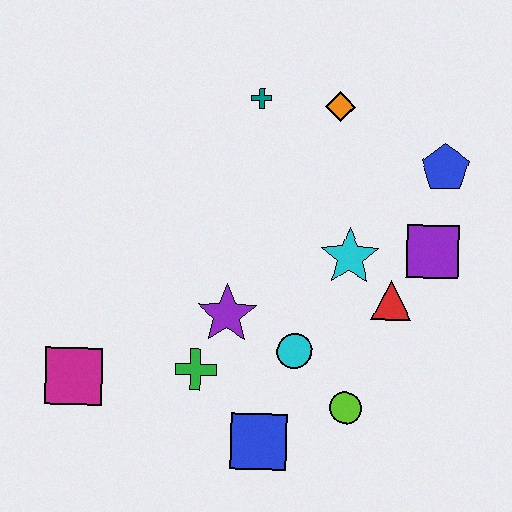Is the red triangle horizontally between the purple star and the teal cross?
No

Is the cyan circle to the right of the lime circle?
No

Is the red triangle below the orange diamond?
Yes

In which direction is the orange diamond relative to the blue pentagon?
The orange diamond is to the left of the blue pentagon.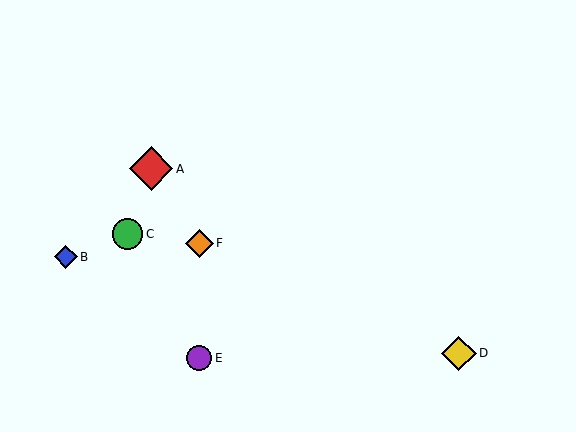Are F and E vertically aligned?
Yes, both are at x≈199.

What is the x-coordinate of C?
Object C is at x≈127.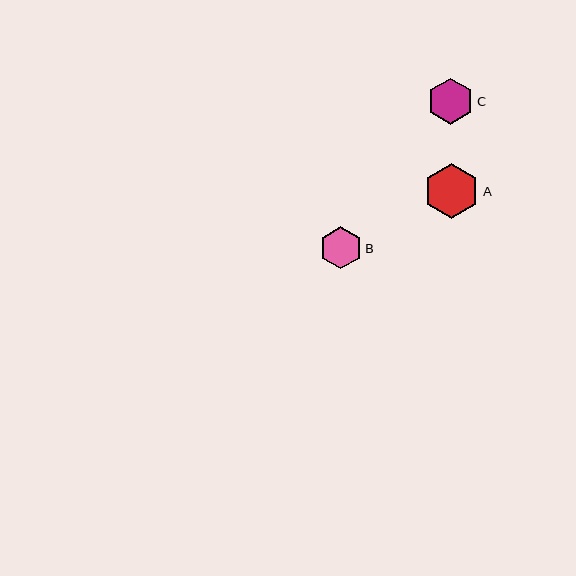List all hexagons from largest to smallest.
From largest to smallest: A, C, B.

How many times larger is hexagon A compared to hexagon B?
Hexagon A is approximately 1.3 times the size of hexagon B.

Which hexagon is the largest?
Hexagon A is the largest with a size of approximately 55 pixels.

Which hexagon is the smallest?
Hexagon B is the smallest with a size of approximately 42 pixels.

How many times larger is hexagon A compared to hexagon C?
Hexagon A is approximately 1.2 times the size of hexagon C.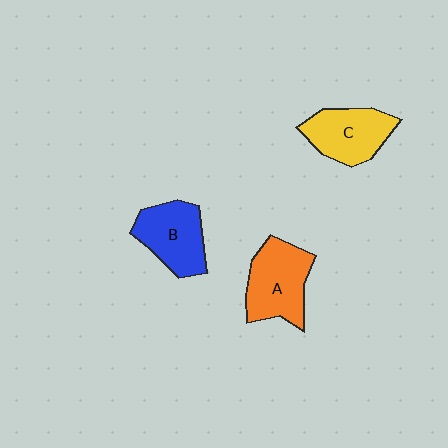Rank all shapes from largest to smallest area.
From largest to smallest: A (orange), C (yellow), B (blue).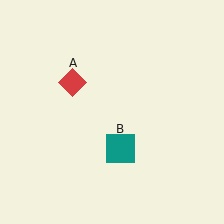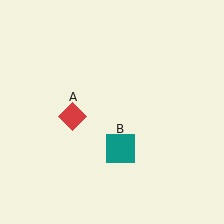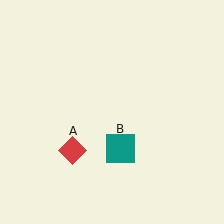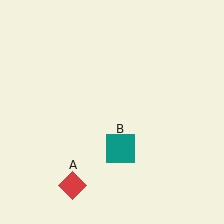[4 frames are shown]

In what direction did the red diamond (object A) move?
The red diamond (object A) moved down.